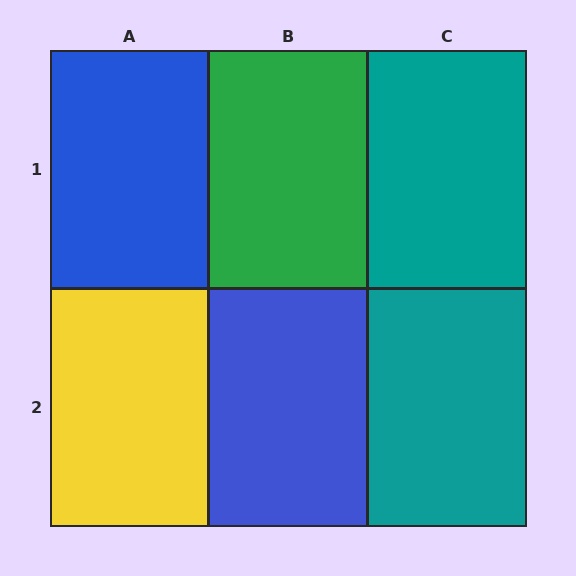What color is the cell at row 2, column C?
Teal.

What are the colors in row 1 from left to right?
Blue, green, teal.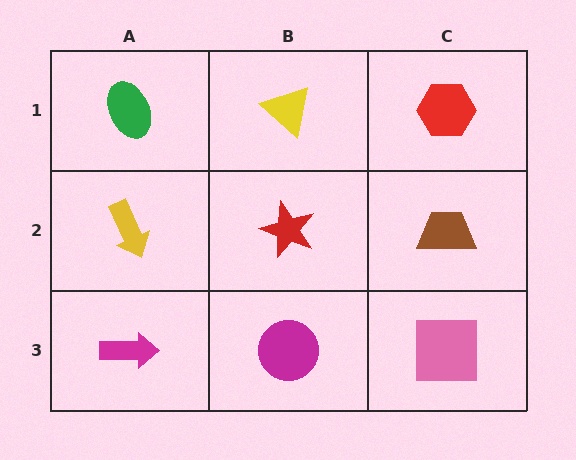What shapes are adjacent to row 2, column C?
A red hexagon (row 1, column C), a pink square (row 3, column C), a red star (row 2, column B).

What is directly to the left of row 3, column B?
A magenta arrow.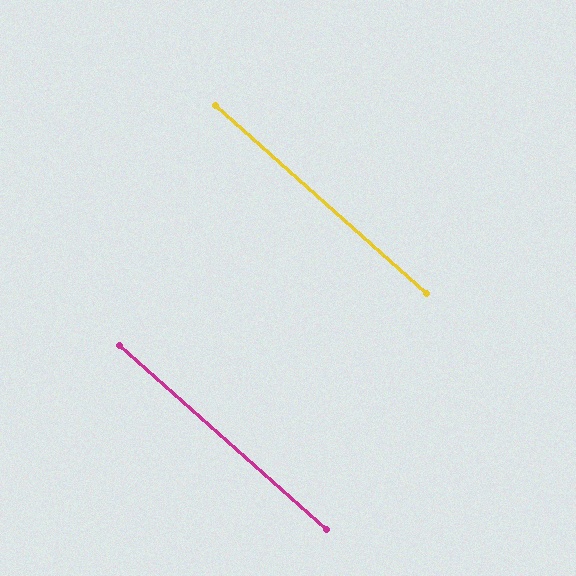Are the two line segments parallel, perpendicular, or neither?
Parallel — their directions differ by only 0.1°.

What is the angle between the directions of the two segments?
Approximately 0 degrees.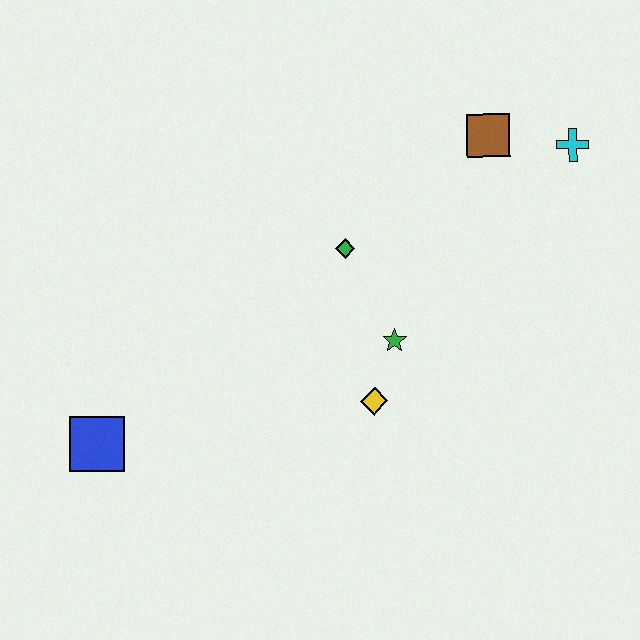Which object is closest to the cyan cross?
The brown square is closest to the cyan cross.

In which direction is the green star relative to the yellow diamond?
The green star is above the yellow diamond.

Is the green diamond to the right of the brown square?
No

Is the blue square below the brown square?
Yes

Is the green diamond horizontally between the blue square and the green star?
Yes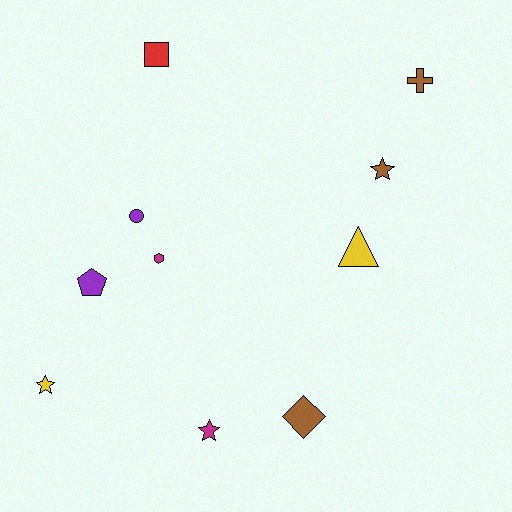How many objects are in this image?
There are 10 objects.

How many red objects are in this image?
There is 1 red object.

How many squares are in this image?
There is 1 square.